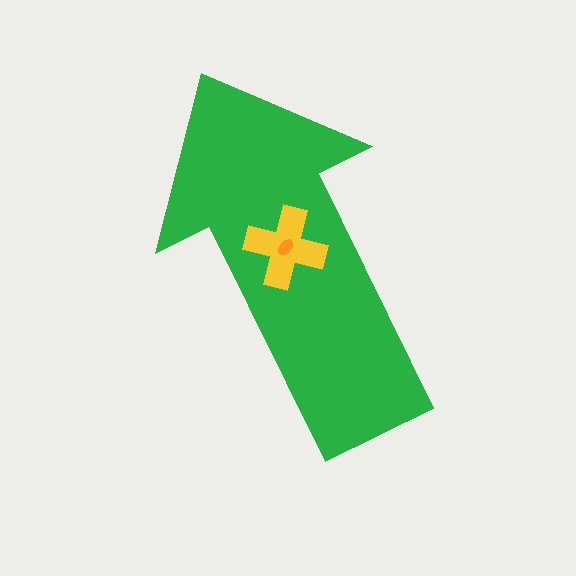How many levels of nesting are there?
3.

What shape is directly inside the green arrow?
The yellow cross.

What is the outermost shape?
The green arrow.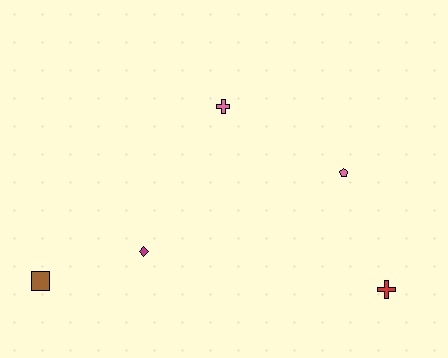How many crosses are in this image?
There are 2 crosses.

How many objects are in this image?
There are 5 objects.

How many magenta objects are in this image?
There is 1 magenta object.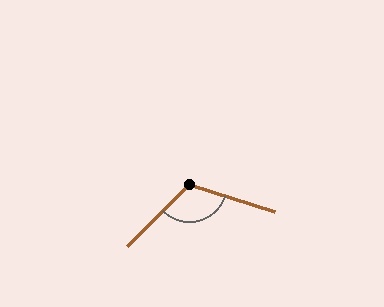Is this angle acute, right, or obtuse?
It is obtuse.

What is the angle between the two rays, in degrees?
Approximately 117 degrees.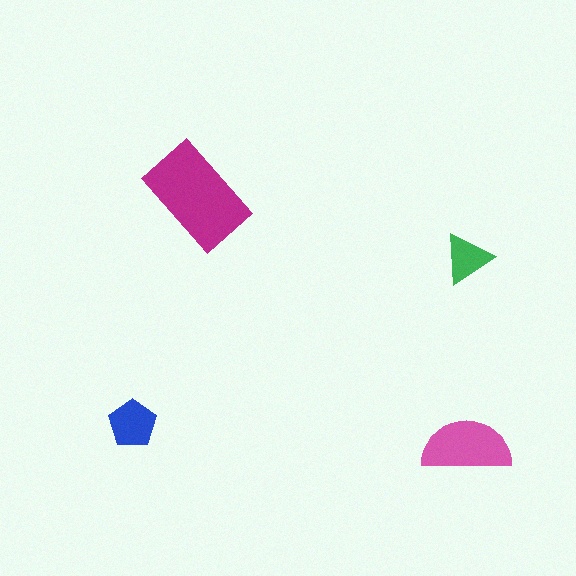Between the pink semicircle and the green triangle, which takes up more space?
The pink semicircle.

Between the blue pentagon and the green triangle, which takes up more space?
The blue pentagon.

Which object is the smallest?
The green triangle.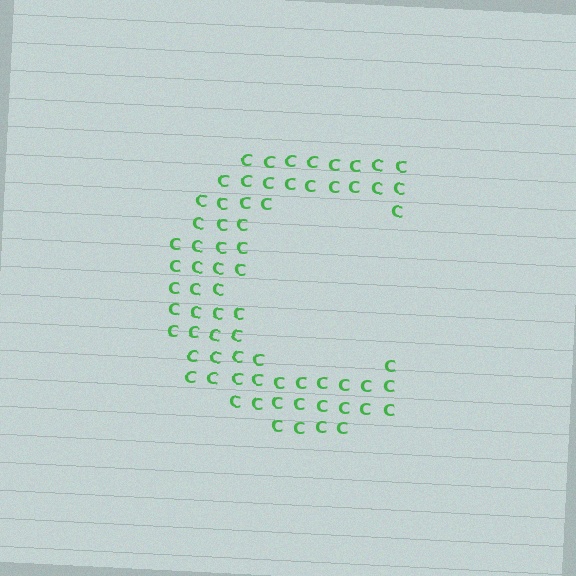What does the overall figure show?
The overall figure shows the letter C.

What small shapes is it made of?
It is made of small letter C's.